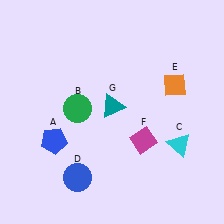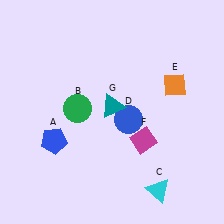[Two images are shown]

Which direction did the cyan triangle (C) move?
The cyan triangle (C) moved down.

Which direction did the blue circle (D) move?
The blue circle (D) moved up.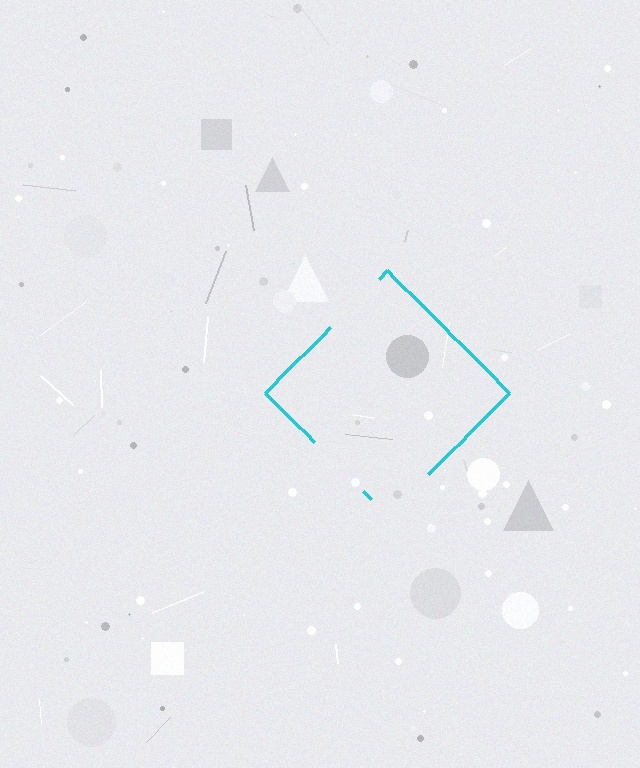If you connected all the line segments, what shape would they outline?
They would outline a diamond.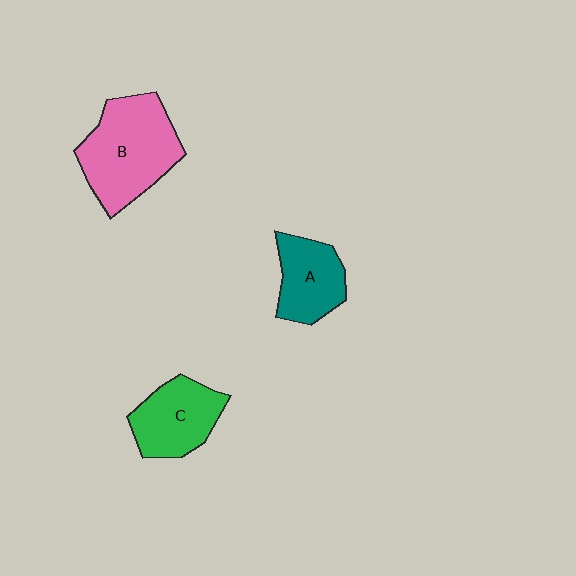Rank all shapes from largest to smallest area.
From largest to smallest: B (pink), C (green), A (teal).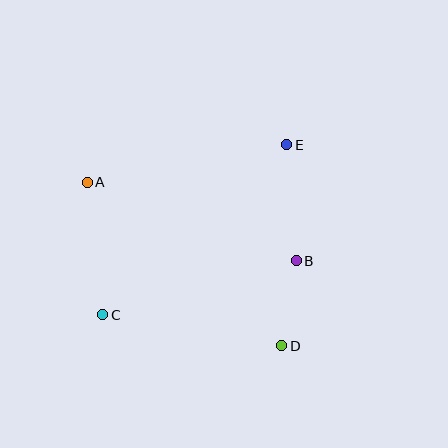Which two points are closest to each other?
Points B and D are closest to each other.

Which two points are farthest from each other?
Points A and D are farthest from each other.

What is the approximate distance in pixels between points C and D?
The distance between C and D is approximately 182 pixels.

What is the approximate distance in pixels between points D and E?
The distance between D and E is approximately 201 pixels.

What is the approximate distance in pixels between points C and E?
The distance between C and E is approximately 251 pixels.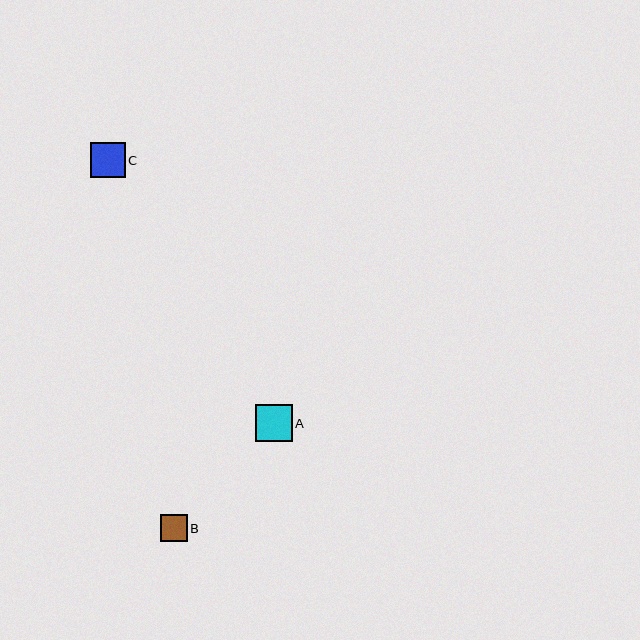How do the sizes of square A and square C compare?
Square A and square C are approximately the same size.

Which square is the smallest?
Square B is the smallest with a size of approximately 27 pixels.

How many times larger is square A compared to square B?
Square A is approximately 1.3 times the size of square B.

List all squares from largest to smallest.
From largest to smallest: A, C, B.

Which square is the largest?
Square A is the largest with a size of approximately 37 pixels.